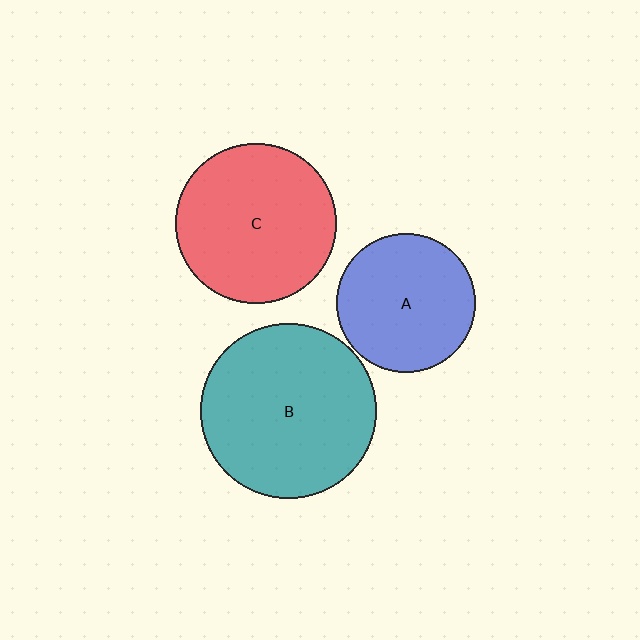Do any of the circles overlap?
No, none of the circles overlap.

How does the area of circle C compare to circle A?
Approximately 1.3 times.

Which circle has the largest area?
Circle B (teal).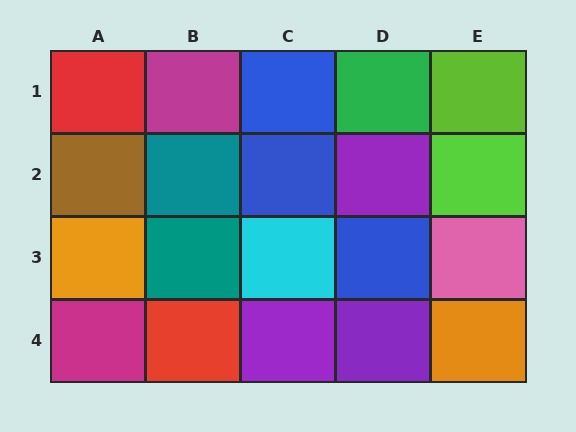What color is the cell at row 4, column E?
Orange.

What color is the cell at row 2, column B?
Teal.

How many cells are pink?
1 cell is pink.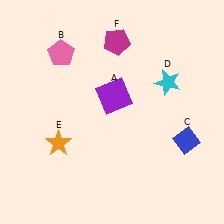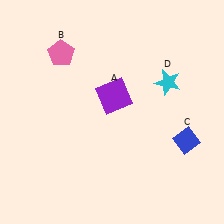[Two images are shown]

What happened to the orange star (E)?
The orange star (E) was removed in Image 2. It was in the bottom-left area of Image 1.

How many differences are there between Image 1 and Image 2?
There are 2 differences between the two images.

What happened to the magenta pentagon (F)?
The magenta pentagon (F) was removed in Image 2. It was in the top-right area of Image 1.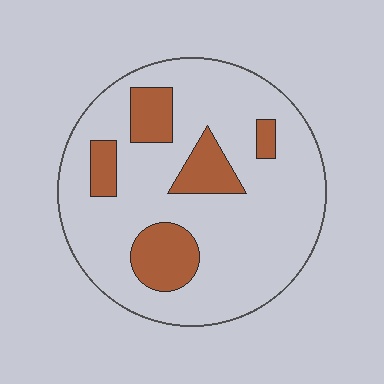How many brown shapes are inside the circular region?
5.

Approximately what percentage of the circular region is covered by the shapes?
Approximately 20%.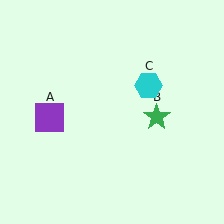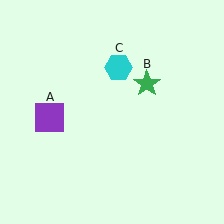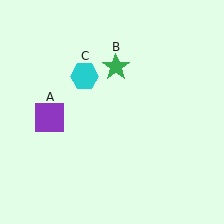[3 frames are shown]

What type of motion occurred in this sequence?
The green star (object B), cyan hexagon (object C) rotated counterclockwise around the center of the scene.